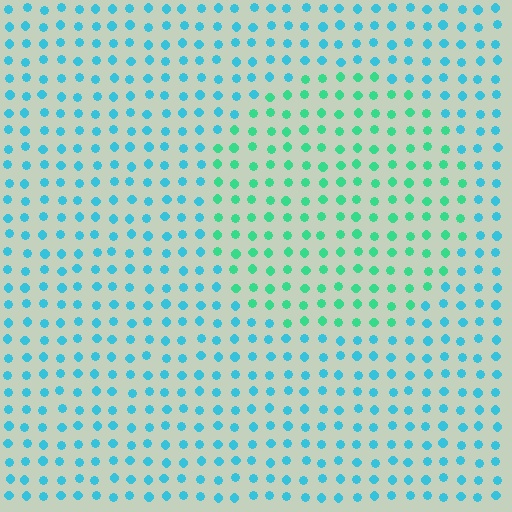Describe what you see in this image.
The image is filled with small cyan elements in a uniform arrangement. A circle-shaped region is visible where the elements are tinted to a slightly different hue, forming a subtle color boundary.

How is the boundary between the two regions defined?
The boundary is defined purely by a slight shift in hue (about 39 degrees). Spacing, size, and orientation are identical on both sides.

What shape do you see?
I see a circle.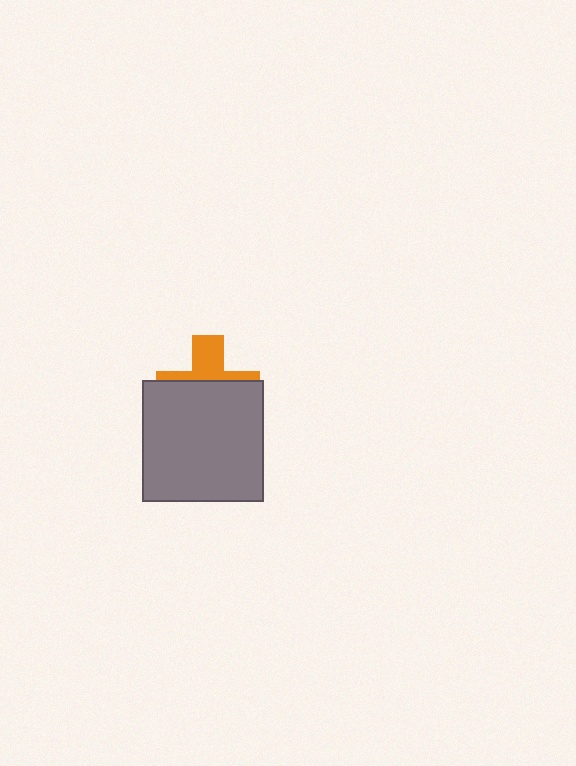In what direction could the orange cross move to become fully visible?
The orange cross could move up. That would shift it out from behind the gray square entirely.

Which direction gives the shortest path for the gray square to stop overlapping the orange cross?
Moving down gives the shortest separation.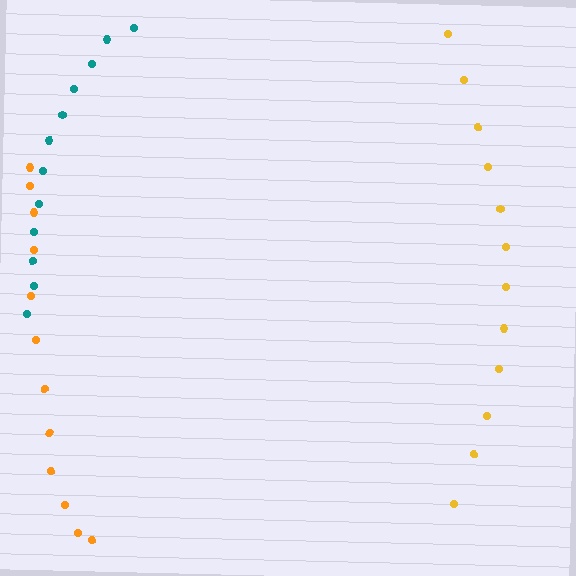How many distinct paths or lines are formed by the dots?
There are 3 distinct paths.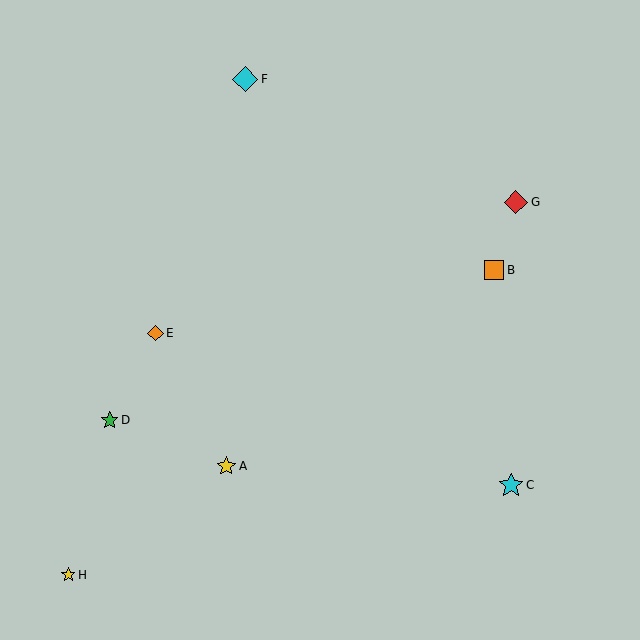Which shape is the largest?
The cyan diamond (labeled F) is the largest.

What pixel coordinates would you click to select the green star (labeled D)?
Click at (110, 420) to select the green star D.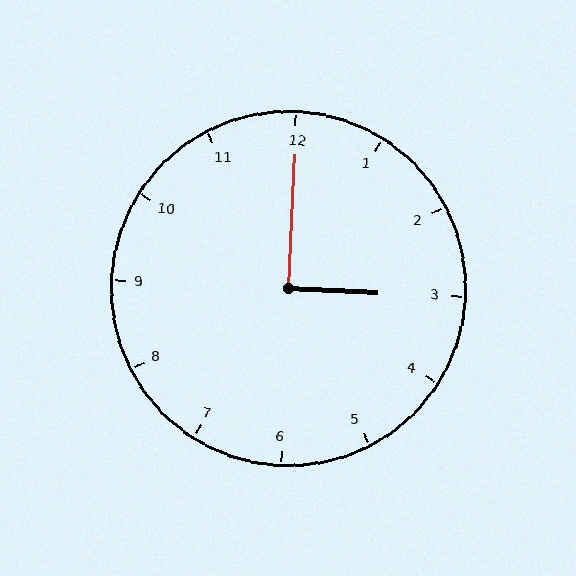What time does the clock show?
3:00.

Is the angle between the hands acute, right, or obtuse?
It is right.